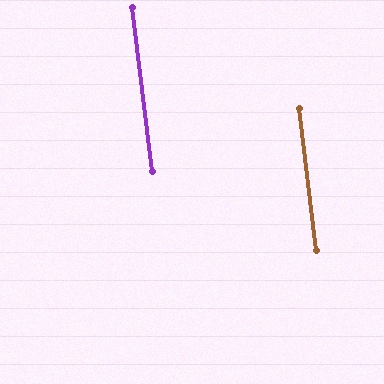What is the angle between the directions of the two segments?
Approximately 0 degrees.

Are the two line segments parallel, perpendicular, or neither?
Parallel — their directions differ by only 0.2°.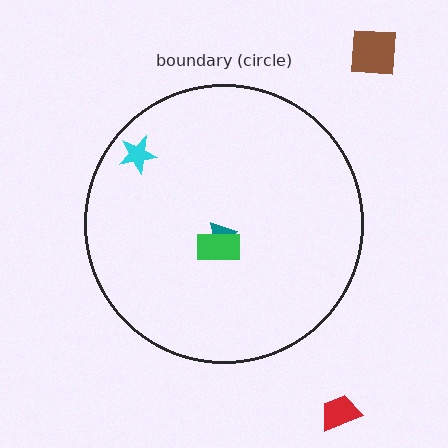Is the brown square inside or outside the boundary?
Outside.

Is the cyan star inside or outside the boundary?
Inside.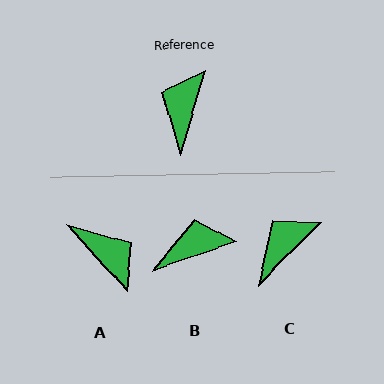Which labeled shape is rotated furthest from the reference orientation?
A, about 122 degrees away.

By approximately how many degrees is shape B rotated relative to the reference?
Approximately 55 degrees clockwise.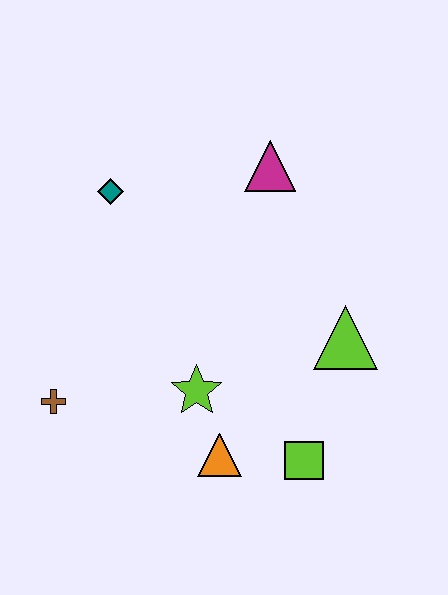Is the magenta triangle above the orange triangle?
Yes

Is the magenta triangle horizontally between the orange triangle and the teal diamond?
No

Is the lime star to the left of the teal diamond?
No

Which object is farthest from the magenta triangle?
The brown cross is farthest from the magenta triangle.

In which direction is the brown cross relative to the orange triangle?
The brown cross is to the left of the orange triangle.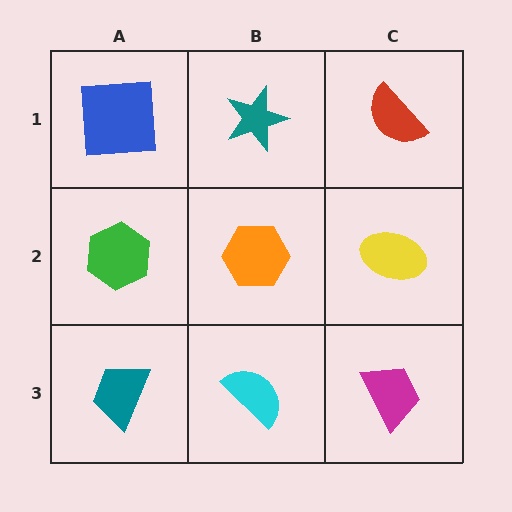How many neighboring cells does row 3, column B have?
3.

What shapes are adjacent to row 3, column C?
A yellow ellipse (row 2, column C), a cyan semicircle (row 3, column B).